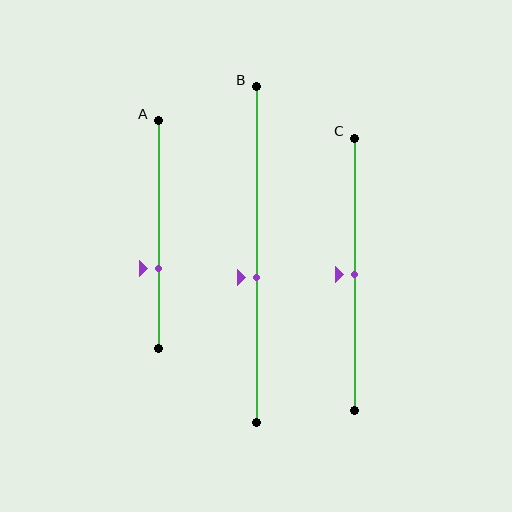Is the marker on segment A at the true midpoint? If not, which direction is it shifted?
No, the marker on segment A is shifted downward by about 15% of the segment length.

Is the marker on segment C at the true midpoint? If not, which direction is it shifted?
Yes, the marker on segment C is at the true midpoint.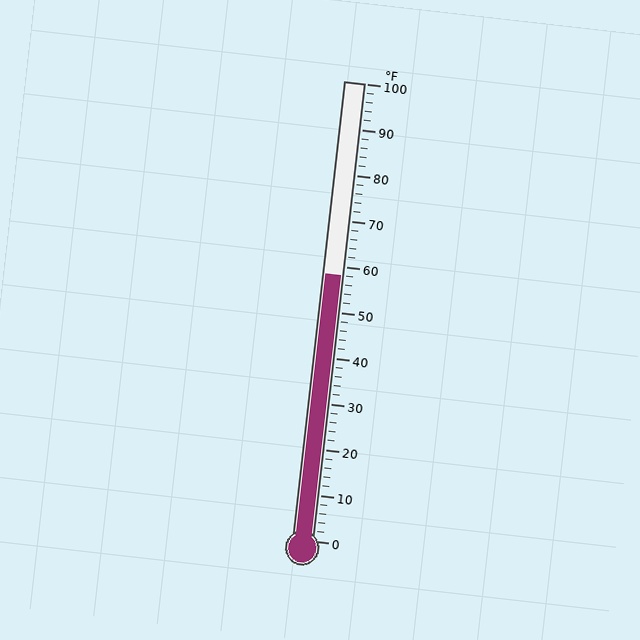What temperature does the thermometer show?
The thermometer shows approximately 58°F.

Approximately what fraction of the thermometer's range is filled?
The thermometer is filled to approximately 60% of its range.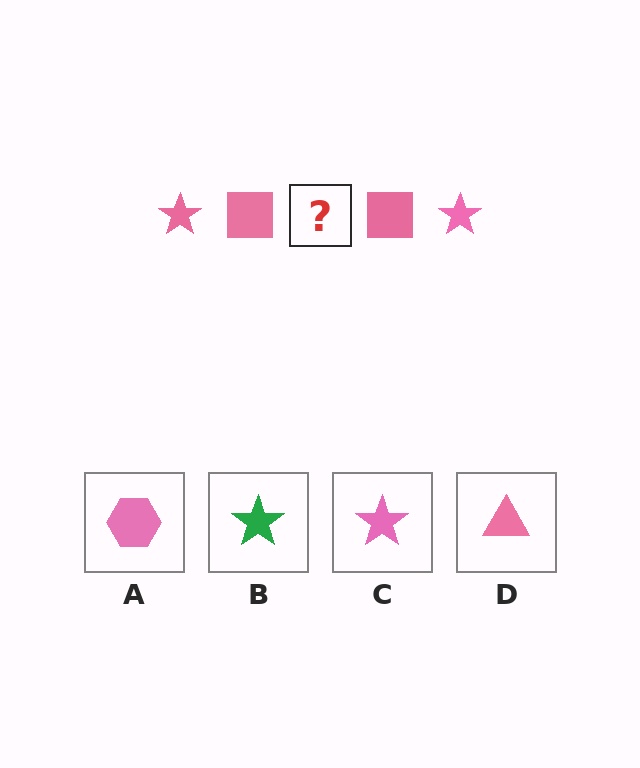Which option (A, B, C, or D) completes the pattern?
C.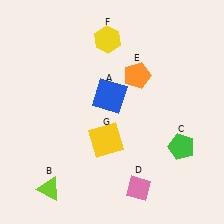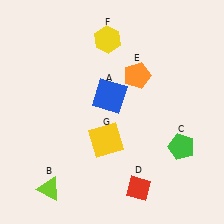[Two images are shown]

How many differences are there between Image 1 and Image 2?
There is 1 difference between the two images.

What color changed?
The diamond (D) changed from pink in Image 1 to red in Image 2.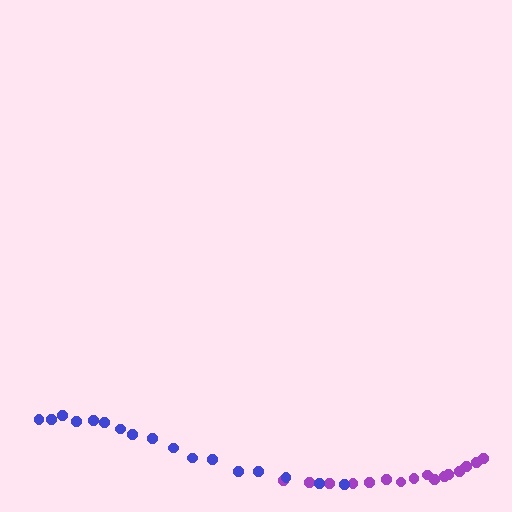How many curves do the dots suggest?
There are 2 distinct paths.